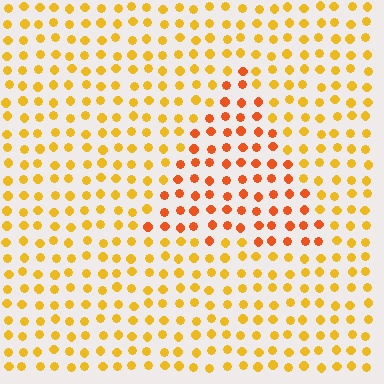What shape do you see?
I see a triangle.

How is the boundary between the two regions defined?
The boundary is defined purely by a slight shift in hue (about 30 degrees). Spacing, size, and orientation are identical on both sides.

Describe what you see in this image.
The image is filled with small yellow elements in a uniform arrangement. A triangle-shaped region is visible where the elements are tinted to a slightly different hue, forming a subtle color boundary.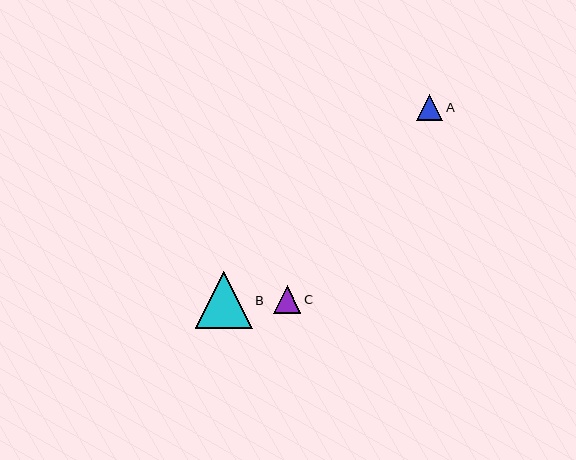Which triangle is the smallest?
Triangle A is the smallest with a size of approximately 26 pixels.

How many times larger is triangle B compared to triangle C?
Triangle B is approximately 2.1 times the size of triangle C.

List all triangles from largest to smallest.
From largest to smallest: B, C, A.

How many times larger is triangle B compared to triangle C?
Triangle B is approximately 2.1 times the size of triangle C.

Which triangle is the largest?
Triangle B is the largest with a size of approximately 57 pixels.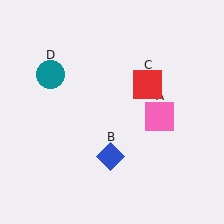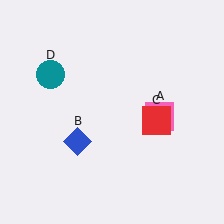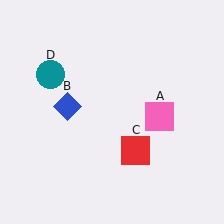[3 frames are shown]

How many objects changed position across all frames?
2 objects changed position: blue diamond (object B), red square (object C).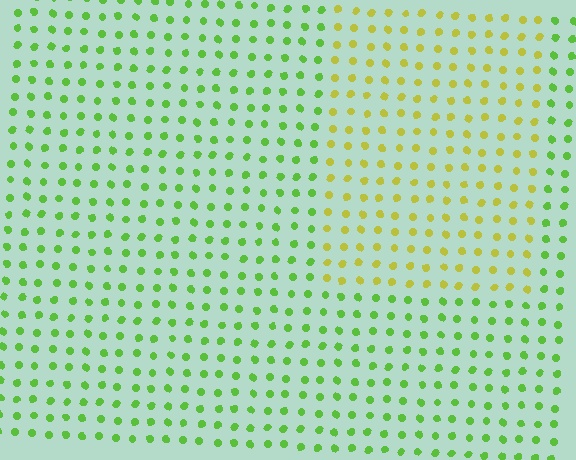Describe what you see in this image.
The image is filled with small lime elements in a uniform arrangement. A rectangle-shaped region is visible where the elements are tinted to a slightly different hue, forming a subtle color boundary.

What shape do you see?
I see a rectangle.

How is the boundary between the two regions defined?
The boundary is defined purely by a slight shift in hue (about 43 degrees). Spacing, size, and orientation are identical on both sides.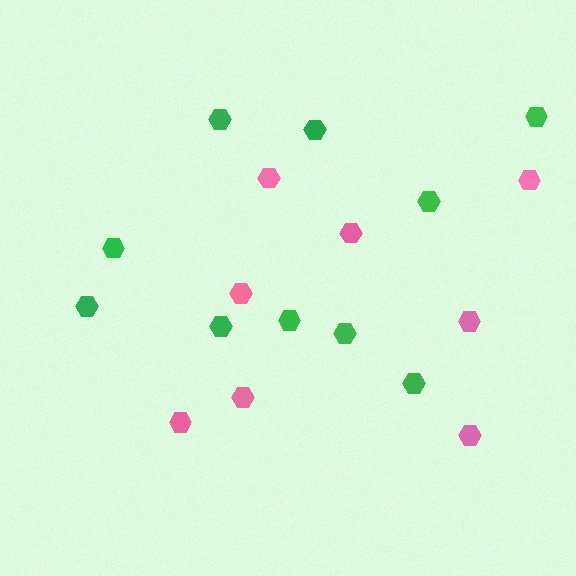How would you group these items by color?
There are 2 groups: one group of green hexagons (10) and one group of pink hexagons (8).